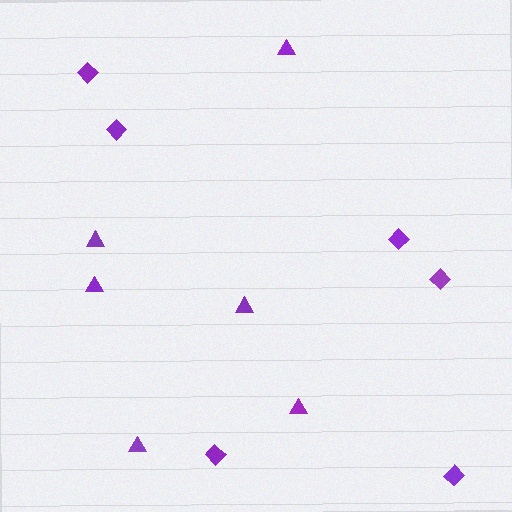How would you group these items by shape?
There are 2 groups: one group of triangles (6) and one group of diamonds (6).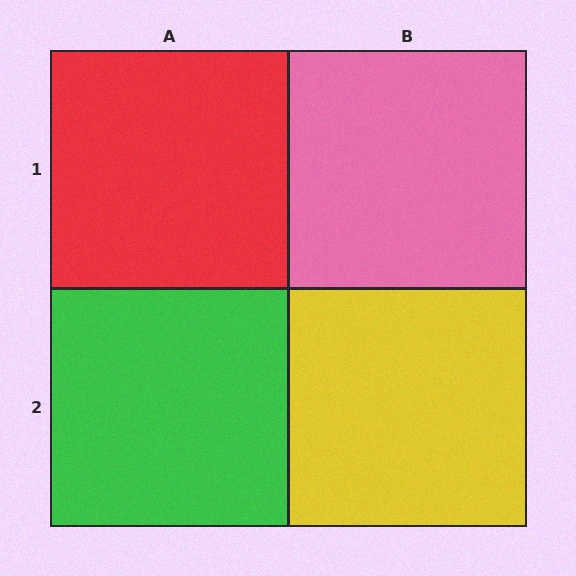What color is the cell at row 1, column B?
Pink.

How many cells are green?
1 cell is green.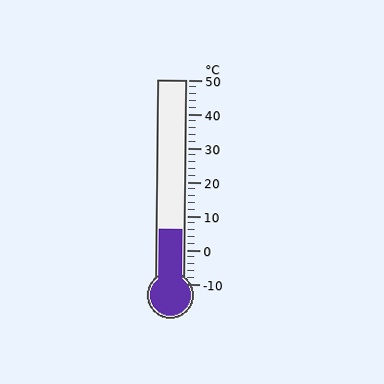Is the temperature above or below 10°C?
The temperature is below 10°C.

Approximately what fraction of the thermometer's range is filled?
The thermometer is filled to approximately 25% of its range.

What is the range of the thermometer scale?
The thermometer scale ranges from -10°C to 50°C.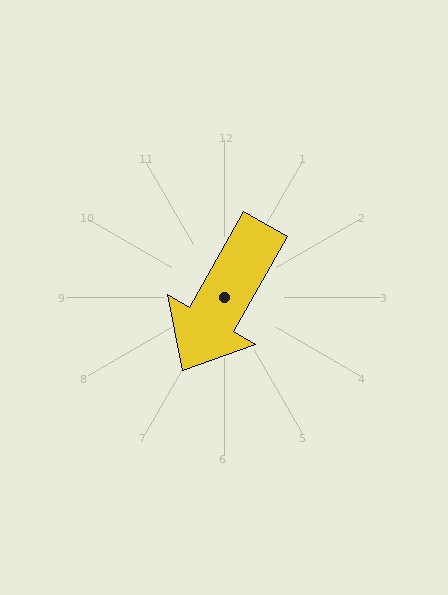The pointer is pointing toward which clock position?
Roughly 7 o'clock.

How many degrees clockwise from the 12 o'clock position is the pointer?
Approximately 209 degrees.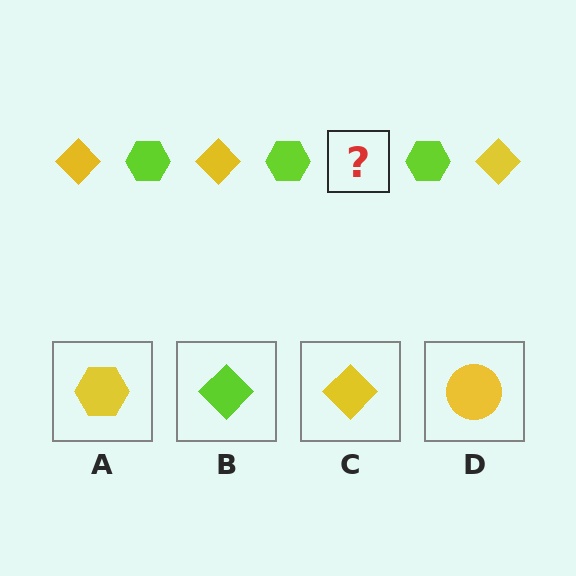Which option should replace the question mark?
Option C.